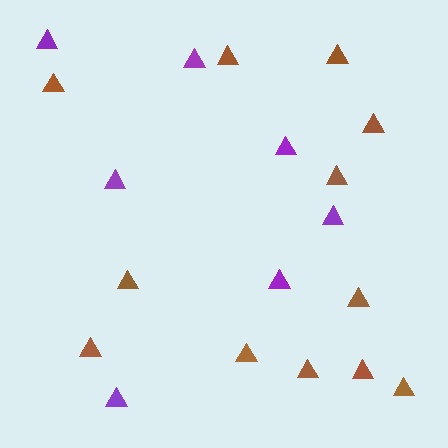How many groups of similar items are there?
There are 2 groups: one group of brown triangles (12) and one group of purple triangles (7).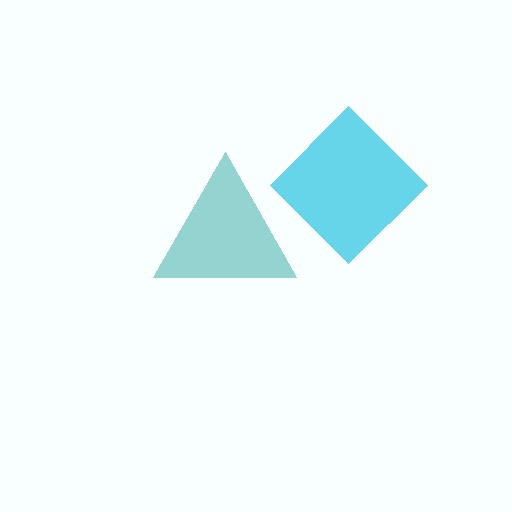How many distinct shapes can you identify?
There are 2 distinct shapes: a teal triangle, a cyan diamond.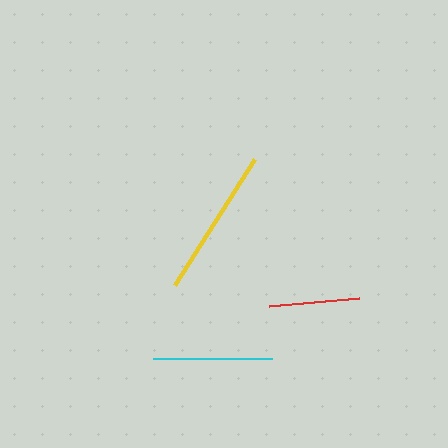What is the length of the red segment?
The red segment is approximately 91 pixels long.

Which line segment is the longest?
The yellow line is the longest at approximately 150 pixels.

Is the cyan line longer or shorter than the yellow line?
The yellow line is longer than the cyan line.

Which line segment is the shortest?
The red line is the shortest at approximately 91 pixels.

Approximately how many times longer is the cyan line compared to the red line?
The cyan line is approximately 1.3 times the length of the red line.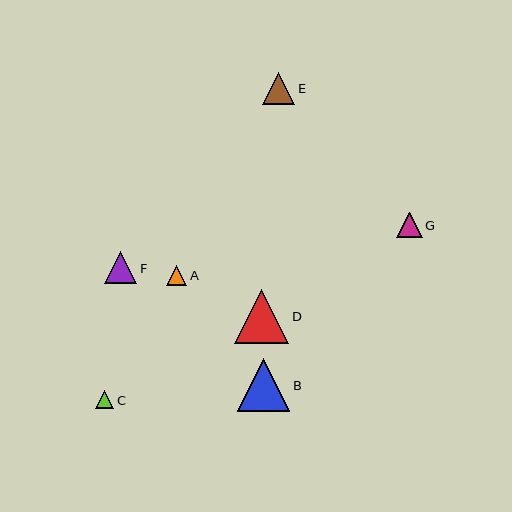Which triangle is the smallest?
Triangle C is the smallest with a size of approximately 18 pixels.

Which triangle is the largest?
Triangle D is the largest with a size of approximately 54 pixels.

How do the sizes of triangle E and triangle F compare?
Triangle E and triangle F are approximately the same size.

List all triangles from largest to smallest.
From largest to smallest: D, B, E, F, G, A, C.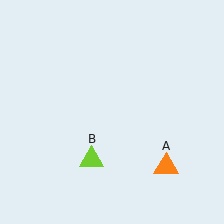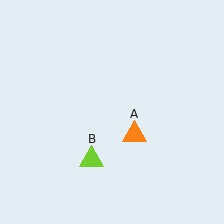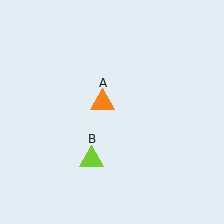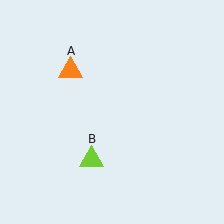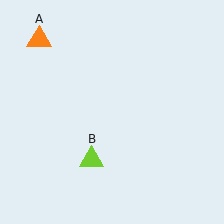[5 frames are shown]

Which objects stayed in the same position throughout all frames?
Lime triangle (object B) remained stationary.